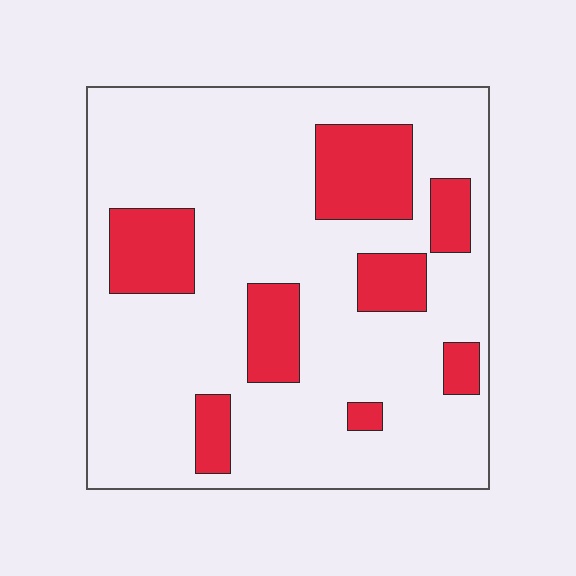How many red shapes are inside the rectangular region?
8.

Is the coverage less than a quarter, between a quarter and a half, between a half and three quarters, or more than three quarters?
Less than a quarter.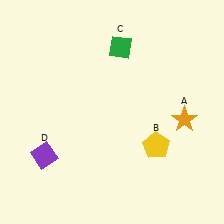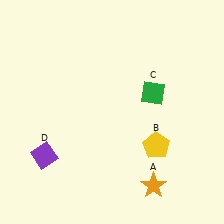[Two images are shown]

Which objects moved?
The objects that moved are: the orange star (A), the green diamond (C).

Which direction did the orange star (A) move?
The orange star (A) moved down.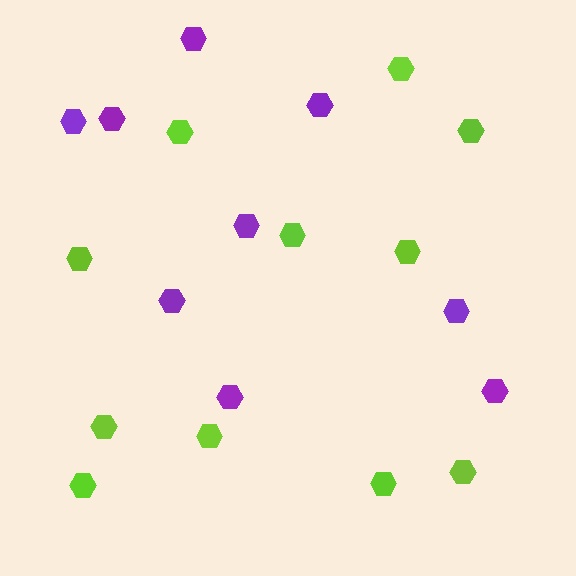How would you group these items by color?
There are 2 groups: one group of lime hexagons (11) and one group of purple hexagons (9).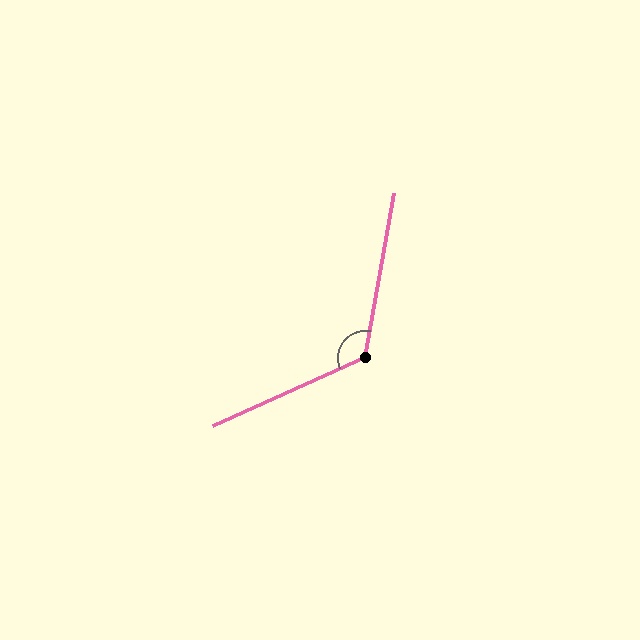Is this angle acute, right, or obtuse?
It is obtuse.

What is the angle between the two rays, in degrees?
Approximately 124 degrees.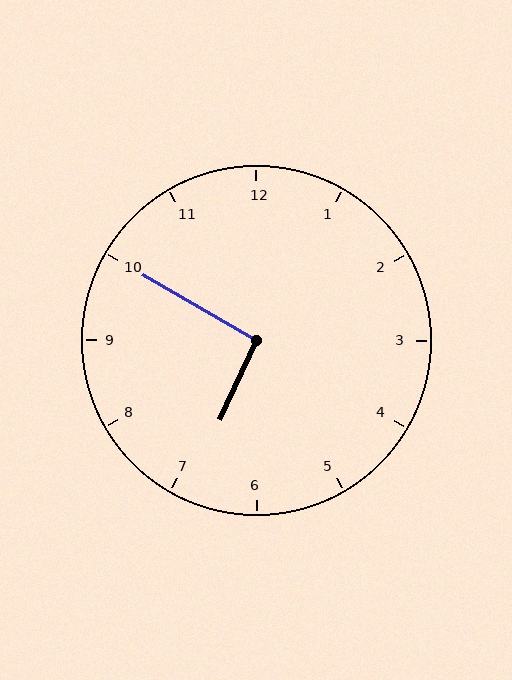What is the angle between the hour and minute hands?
Approximately 95 degrees.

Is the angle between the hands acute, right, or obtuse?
It is right.